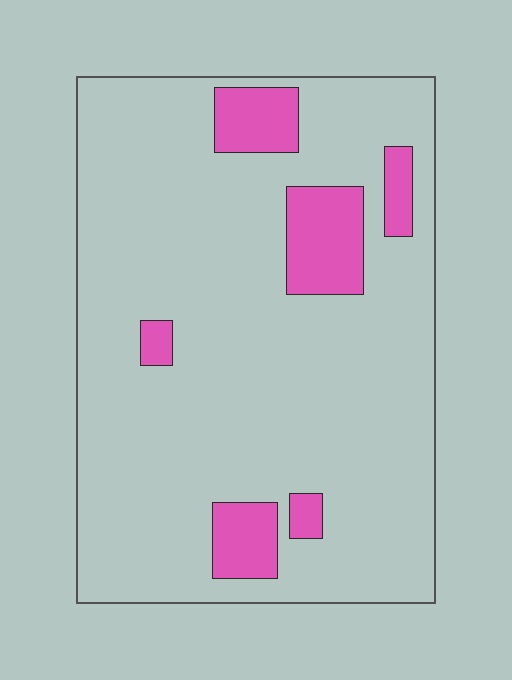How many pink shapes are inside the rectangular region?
6.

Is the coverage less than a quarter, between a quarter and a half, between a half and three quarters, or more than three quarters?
Less than a quarter.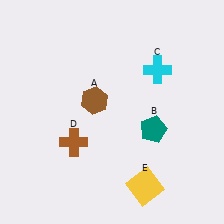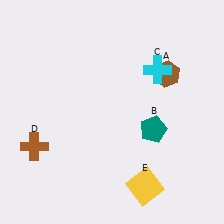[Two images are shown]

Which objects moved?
The objects that moved are: the brown hexagon (A), the brown cross (D).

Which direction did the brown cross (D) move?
The brown cross (D) moved left.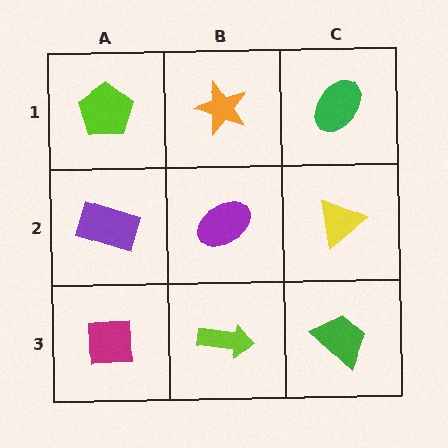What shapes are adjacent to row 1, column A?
A purple rectangle (row 2, column A), an orange star (row 1, column B).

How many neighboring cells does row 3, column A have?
2.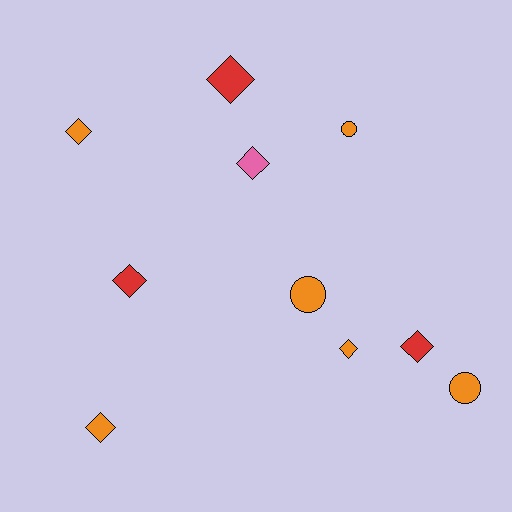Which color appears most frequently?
Orange, with 6 objects.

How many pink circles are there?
There are no pink circles.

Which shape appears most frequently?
Diamond, with 7 objects.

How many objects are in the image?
There are 10 objects.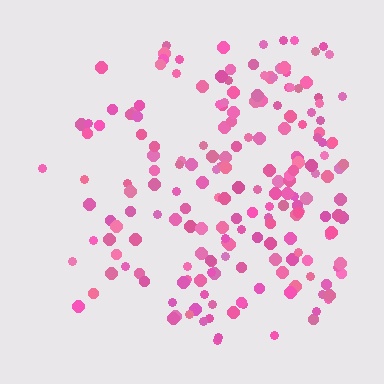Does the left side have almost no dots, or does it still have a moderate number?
Still a moderate number, just noticeably fewer than the right.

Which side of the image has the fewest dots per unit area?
The left.